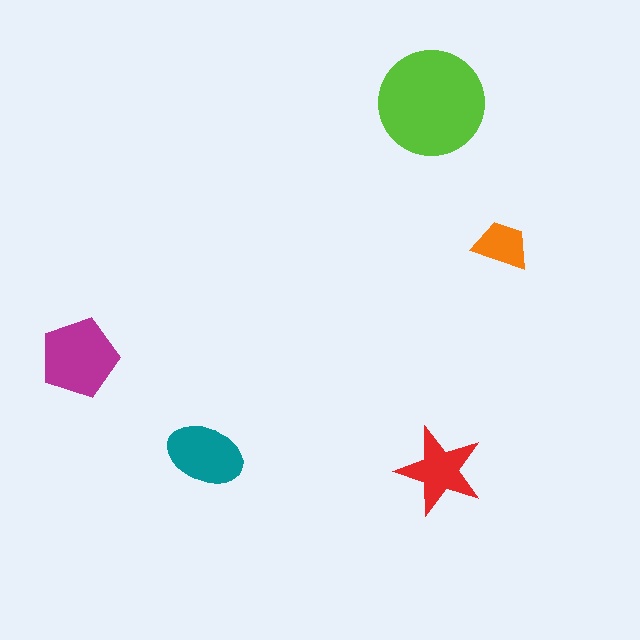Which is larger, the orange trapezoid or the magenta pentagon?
The magenta pentagon.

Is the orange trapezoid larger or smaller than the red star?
Smaller.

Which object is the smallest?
The orange trapezoid.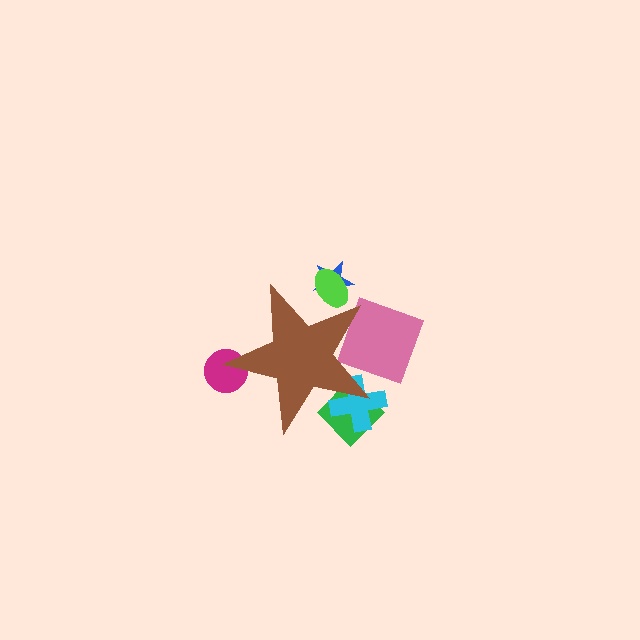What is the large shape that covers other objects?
A brown star.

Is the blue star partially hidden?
Yes, the blue star is partially hidden behind the brown star.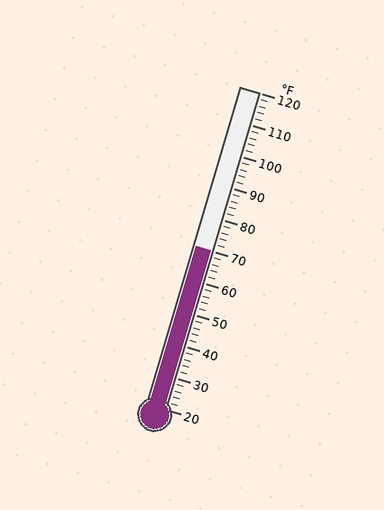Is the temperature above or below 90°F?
The temperature is below 90°F.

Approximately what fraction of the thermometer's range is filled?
The thermometer is filled to approximately 50% of its range.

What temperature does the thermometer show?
The thermometer shows approximately 70°F.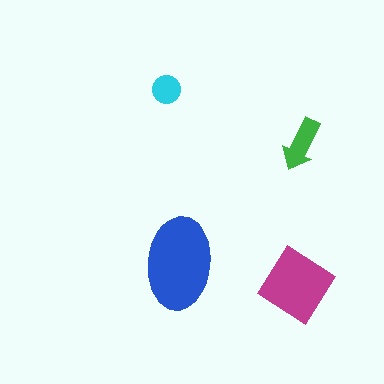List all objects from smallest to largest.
The cyan circle, the green arrow, the magenta diamond, the blue ellipse.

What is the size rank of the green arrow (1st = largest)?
3rd.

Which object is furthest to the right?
The green arrow is rightmost.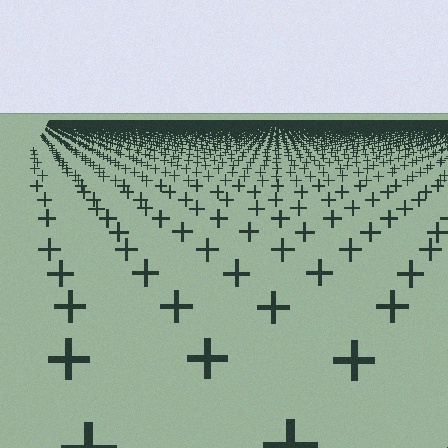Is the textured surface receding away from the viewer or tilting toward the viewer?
The surface is receding away from the viewer. Texture elements get smaller and denser toward the top.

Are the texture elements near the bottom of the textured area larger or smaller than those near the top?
Larger. Near the bottom, elements are closer to the viewer and appear at a bigger on-screen size.